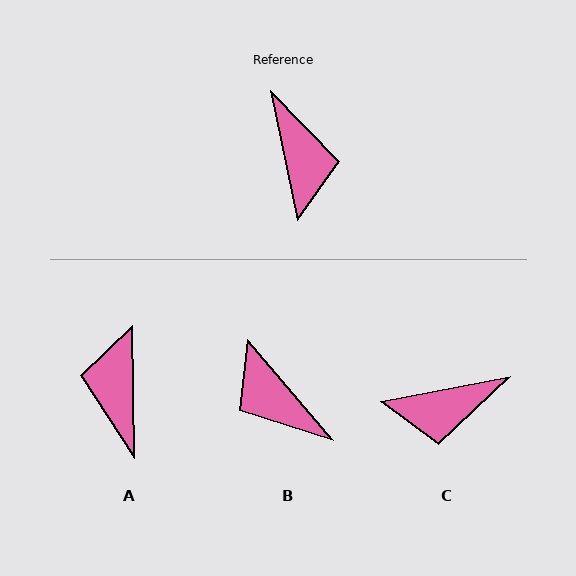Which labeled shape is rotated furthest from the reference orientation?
A, about 169 degrees away.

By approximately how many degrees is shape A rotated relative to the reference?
Approximately 169 degrees counter-clockwise.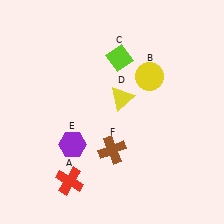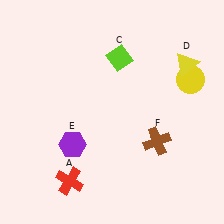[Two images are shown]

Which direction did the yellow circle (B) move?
The yellow circle (B) moved right.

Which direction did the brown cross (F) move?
The brown cross (F) moved right.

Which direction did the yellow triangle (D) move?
The yellow triangle (D) moved right.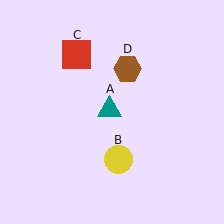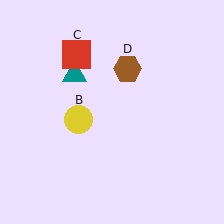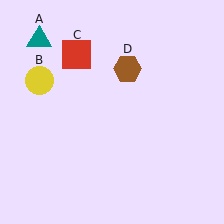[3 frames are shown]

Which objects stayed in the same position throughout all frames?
Red square (object C) and brown hexagon (object D) remained stationary.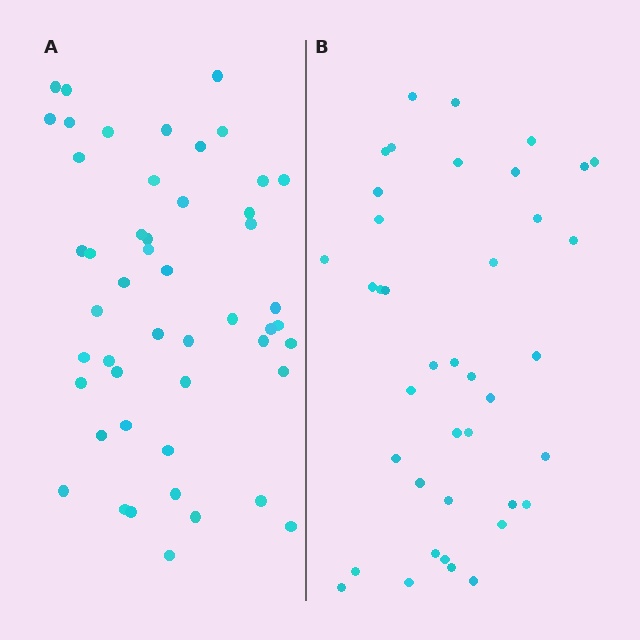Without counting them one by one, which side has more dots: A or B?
Region A (the left region) has more dots.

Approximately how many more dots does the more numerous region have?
Region A has roughly 8 or so more dots than region B.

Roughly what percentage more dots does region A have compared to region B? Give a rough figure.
About 20% more.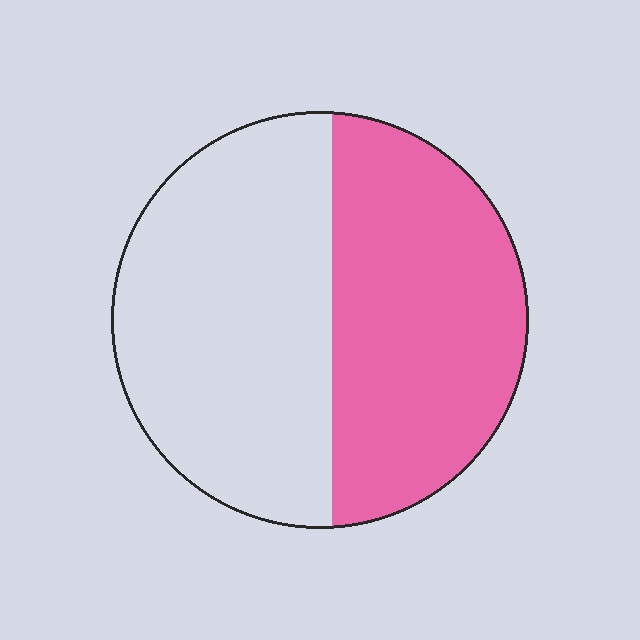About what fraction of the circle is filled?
About one half (1/2).